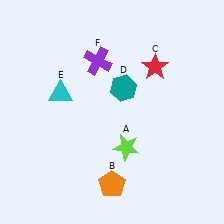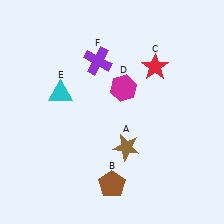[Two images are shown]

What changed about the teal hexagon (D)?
In Image 1, D is teal. In Image 2, it changed to magenta.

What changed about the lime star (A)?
In Image 1, A is lime. In Image 2, it changed to brown.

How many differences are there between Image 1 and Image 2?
There are 3 differences between the two images.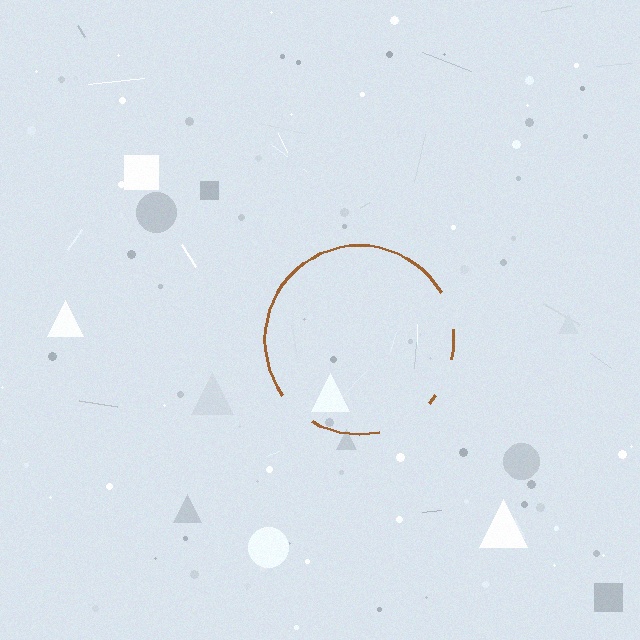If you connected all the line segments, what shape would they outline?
They would outline a circle.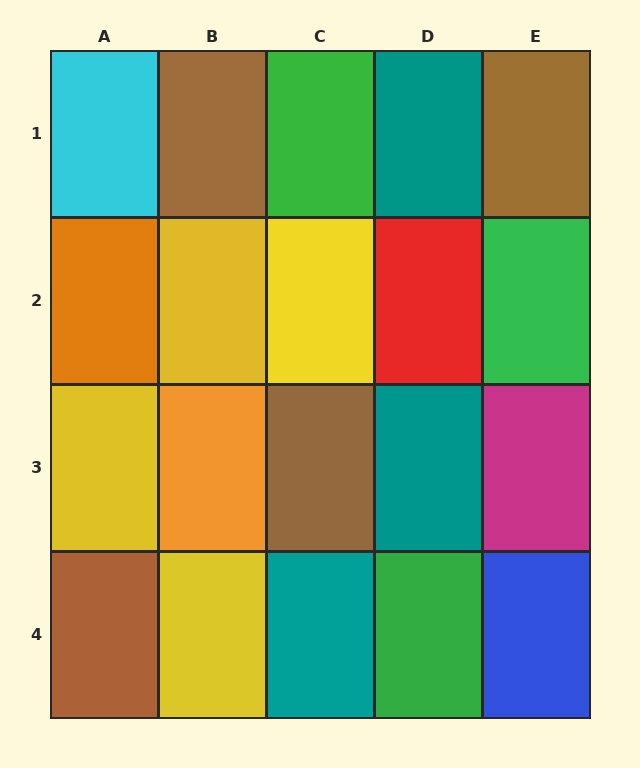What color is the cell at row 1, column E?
Brown.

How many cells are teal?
3 cells are teal.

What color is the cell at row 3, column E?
Magenta.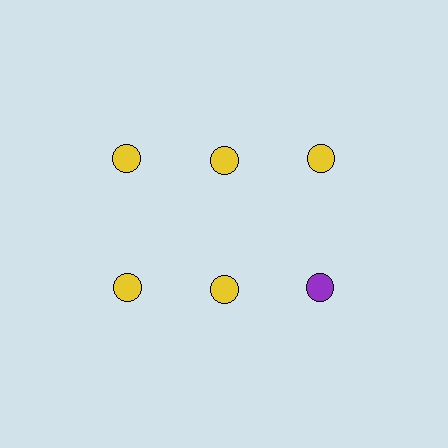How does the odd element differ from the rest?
It has a different color: purple instead of yellow.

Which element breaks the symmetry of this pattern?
The purple circle in the second row, center column breaks the symmetry. All other shapes are yellow circles.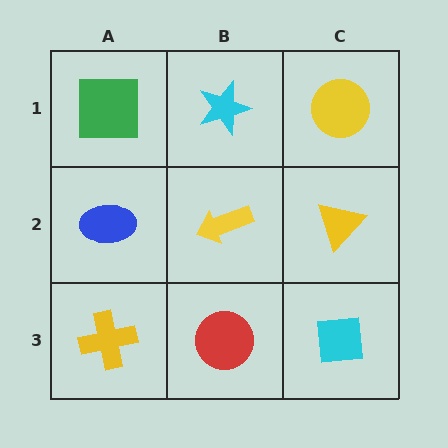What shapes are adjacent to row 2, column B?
A cyan star (row 1, column B), a red circle (row 3, column B), a blue ellipse (row 2, column A), a yellow triangle (row 2, column C).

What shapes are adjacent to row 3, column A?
A blue ellipse (row 2, column A), a red circle (row 3, column B).